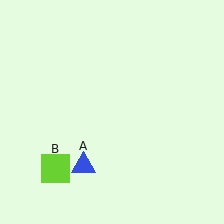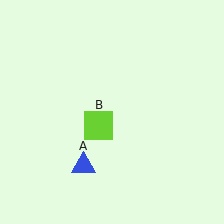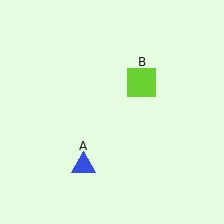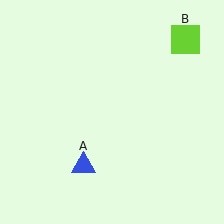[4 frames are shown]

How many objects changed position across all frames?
1 object changed position: lime square (object B).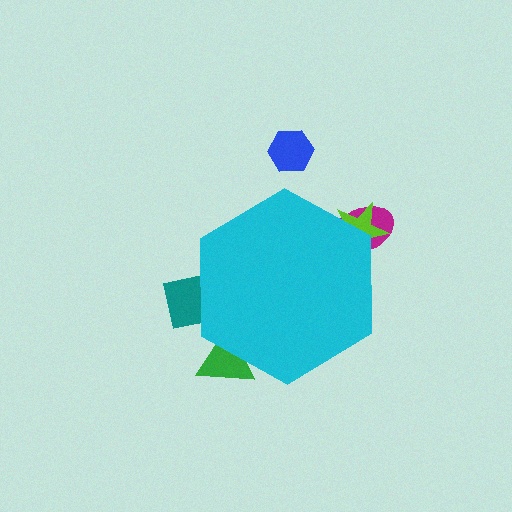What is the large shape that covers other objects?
A cyan hexagon.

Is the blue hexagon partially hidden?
No, the blue hexagon is fully visible.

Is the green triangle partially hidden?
Yes, the green triangle is partially hidden behind the cyan hexagon.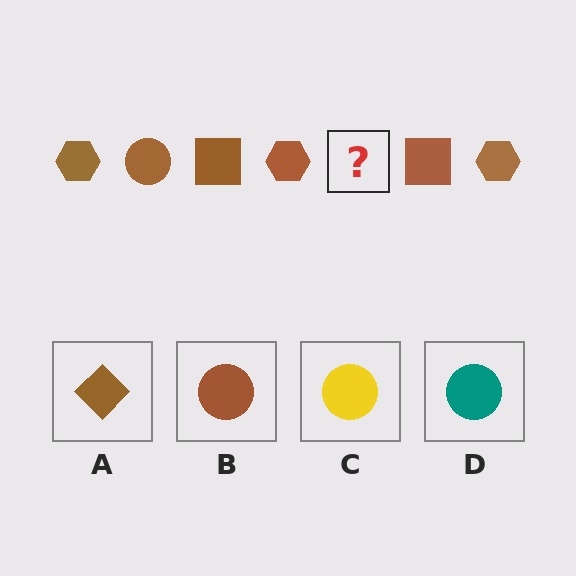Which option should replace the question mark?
Option B.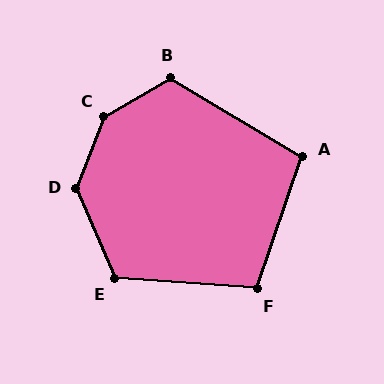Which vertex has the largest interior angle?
C, at approximately 141 degrees.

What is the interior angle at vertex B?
Approximately 119 degrees (obtuse).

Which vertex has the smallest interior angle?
A, at approximately 102 degrees.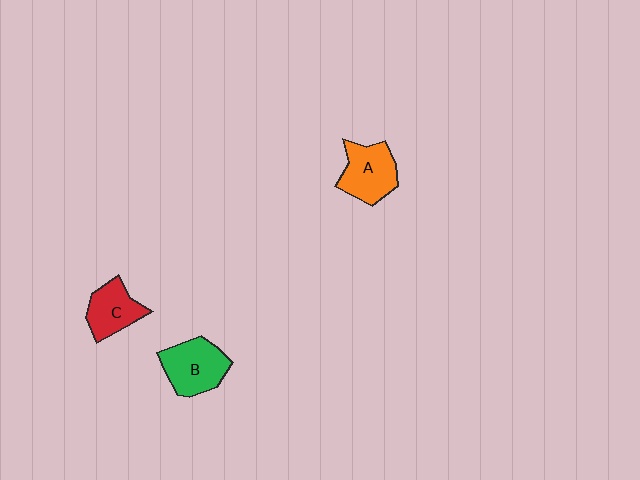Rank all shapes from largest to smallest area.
From largest to smallest: B (green), A (orange), C (red).